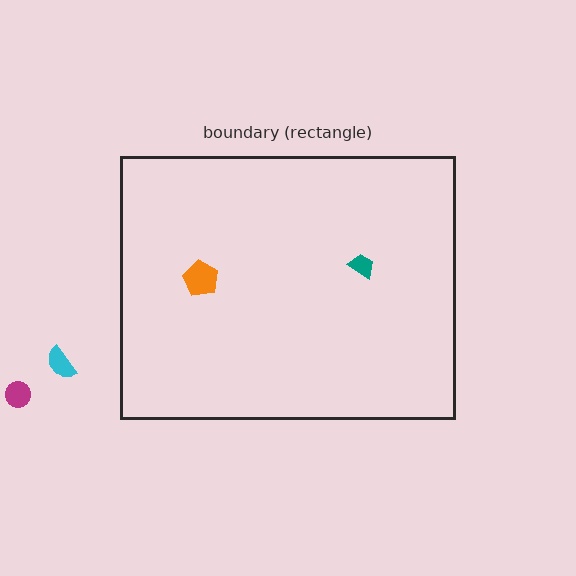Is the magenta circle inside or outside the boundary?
Outside.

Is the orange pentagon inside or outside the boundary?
Inside.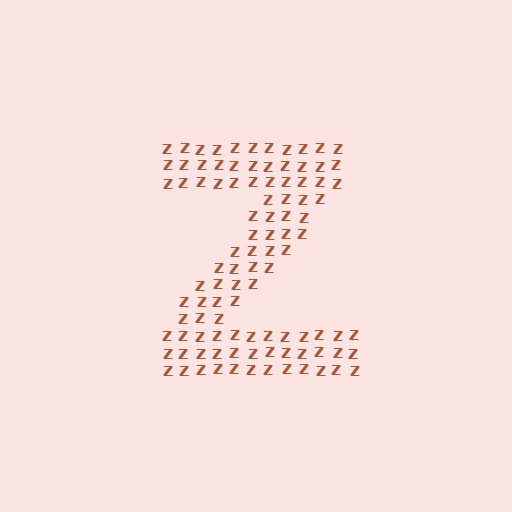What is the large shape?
The large shape is the letter Z.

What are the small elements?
The small elements are letter Z's.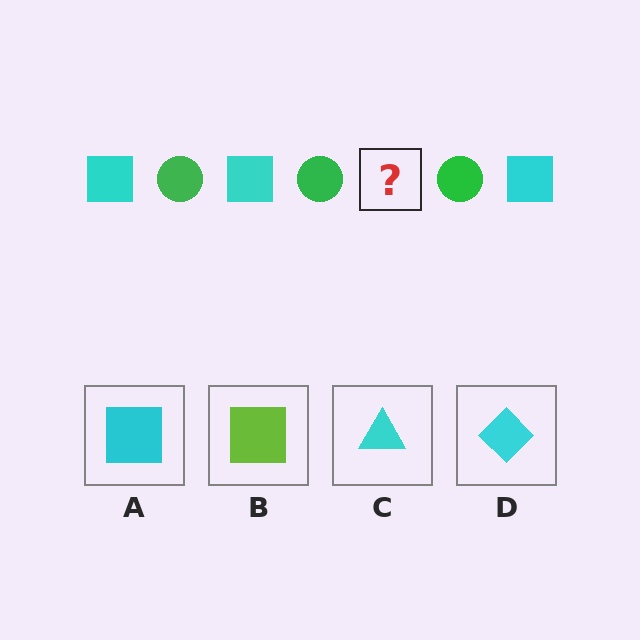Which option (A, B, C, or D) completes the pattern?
A.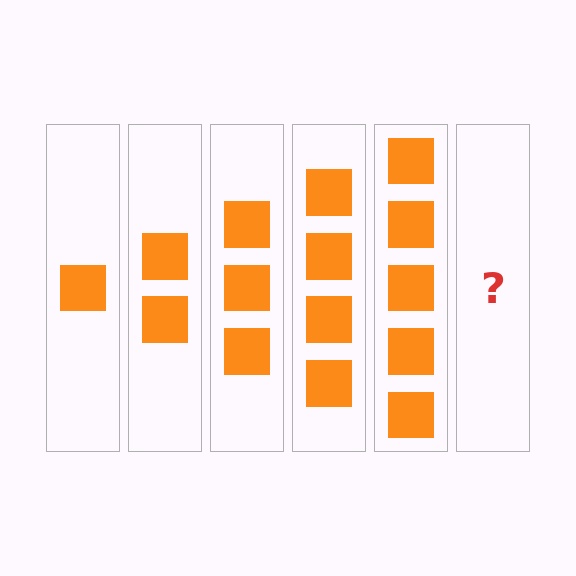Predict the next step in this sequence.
The next step is 6 squares.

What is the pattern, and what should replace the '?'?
The pattern is that each step adds one more square. The '?' should be 6 squares.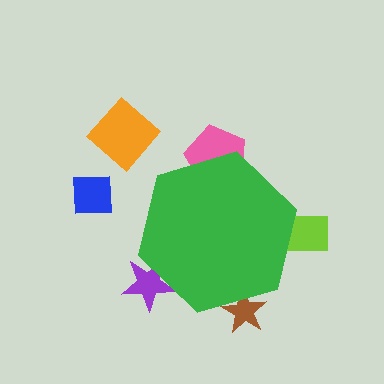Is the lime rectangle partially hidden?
Yes, the lime rectangle is partially hidden behind the green hexagon.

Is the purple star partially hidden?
Yes, the purple star is partially hidden behind the green hexagon.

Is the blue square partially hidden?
No, the blue square is fully visible.